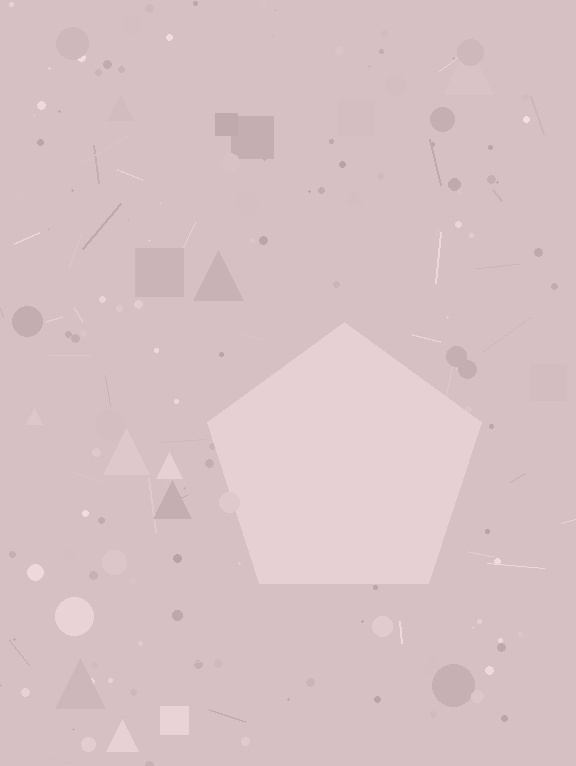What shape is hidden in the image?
A pentagon is hidden in the image.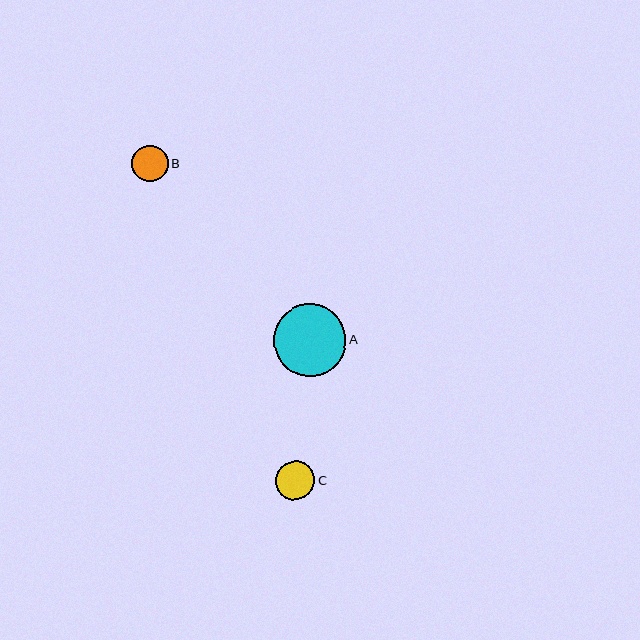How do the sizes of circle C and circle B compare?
Circle C and circle B are approximately the same size.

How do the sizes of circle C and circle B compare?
Circle C and circle B are approximately the same size.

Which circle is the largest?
Circle A is the largest with a size of approximately 73 pixels.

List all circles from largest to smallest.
From largest to smallest: A, C, B.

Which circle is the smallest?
Circle B is the smallest with a size of approximately 36 pixels.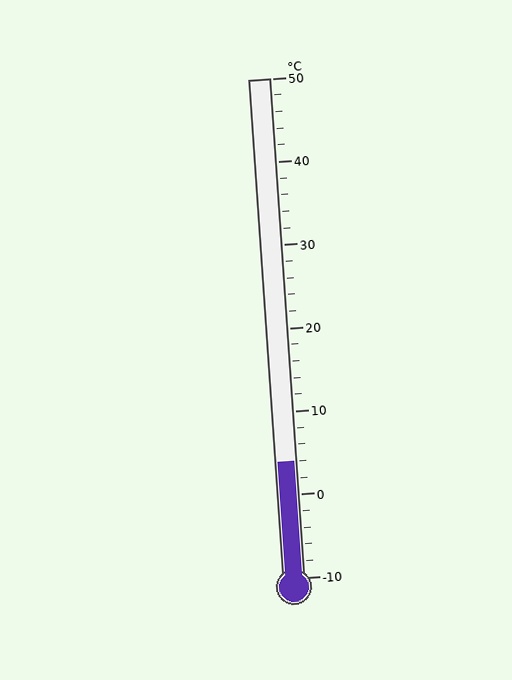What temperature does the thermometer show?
The thermometer shows approximately 4°C.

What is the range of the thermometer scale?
The thermometer scale ranges from -10°C to 50°C.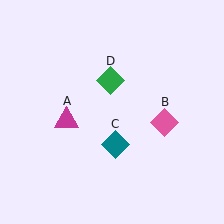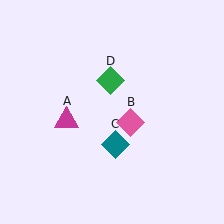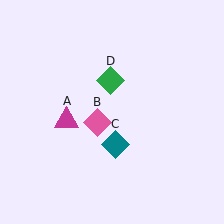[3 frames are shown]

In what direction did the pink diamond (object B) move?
The pink diamond (object B) moved left.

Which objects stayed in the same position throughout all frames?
Magenta triangle (object A) and teal diamond (object C) and green diamond (object D) remained stationary.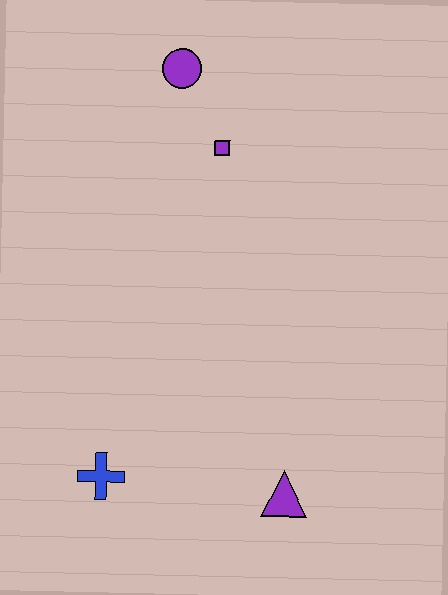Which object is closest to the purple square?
The purple circle is closest to the purple square.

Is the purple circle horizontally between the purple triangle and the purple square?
No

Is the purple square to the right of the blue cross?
Yes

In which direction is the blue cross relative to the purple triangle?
The blue cross is to the left of the purple triangle.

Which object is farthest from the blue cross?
The purple circle is farthest from the blue cross.